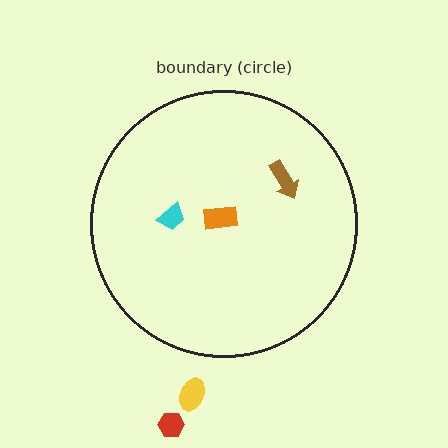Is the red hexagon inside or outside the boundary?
Outside.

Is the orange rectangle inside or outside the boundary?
Inside.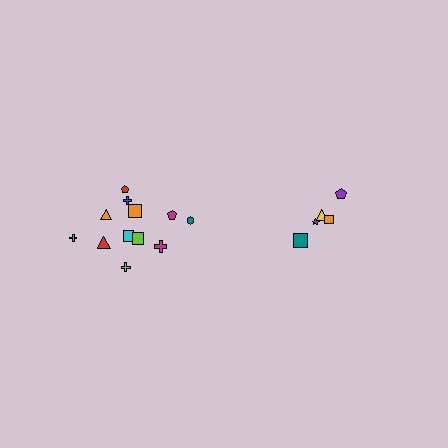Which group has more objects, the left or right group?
The left group.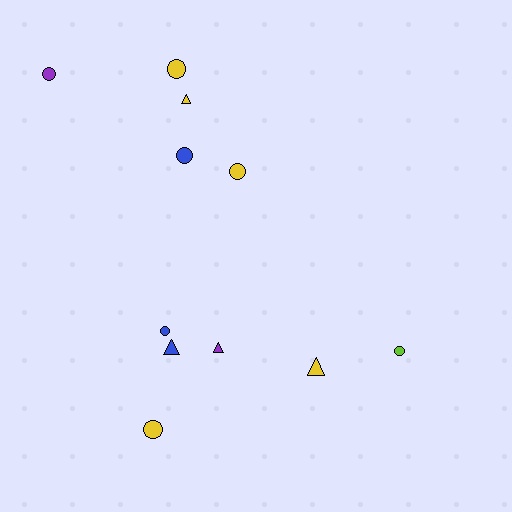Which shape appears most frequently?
Circle, with 7 objects.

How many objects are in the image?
There are 11 objects.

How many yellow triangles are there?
There are 2 yellow triangles.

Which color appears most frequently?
Yellow, with 5 objects.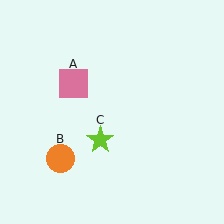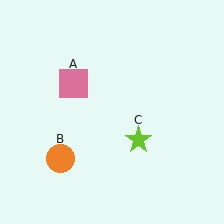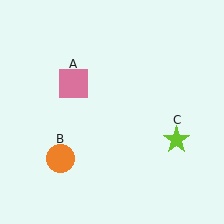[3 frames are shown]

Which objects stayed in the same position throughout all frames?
Pink square (object A) and orange circle (object B) remained stationary.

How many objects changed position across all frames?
1 object changed position: lime star (object C).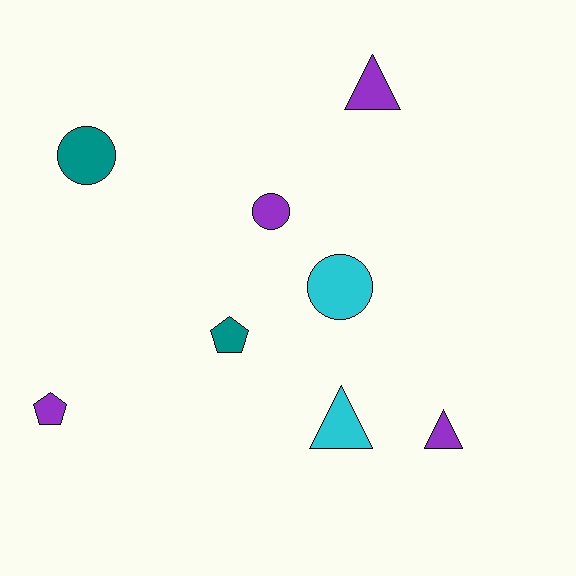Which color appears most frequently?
Purple, with 4 objects.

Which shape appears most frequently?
Triangle, with 3 objects.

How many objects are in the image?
There are 8 objects.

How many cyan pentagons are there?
There are no cyan pentagons.